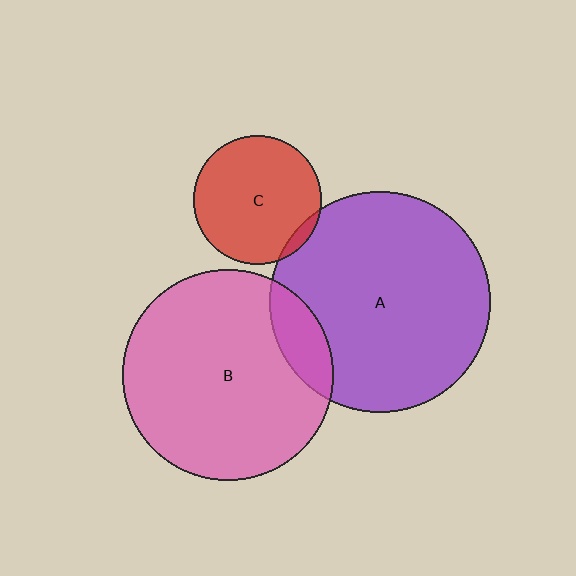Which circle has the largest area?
Circle A (purple).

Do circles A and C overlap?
Yes.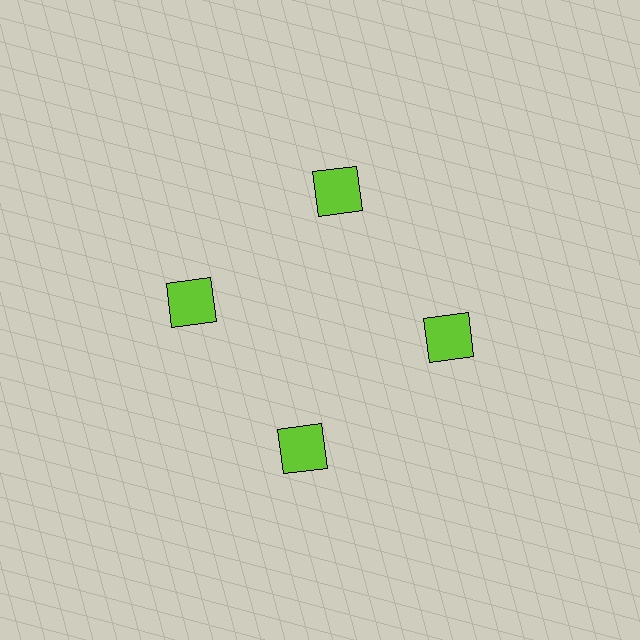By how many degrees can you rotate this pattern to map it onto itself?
The pattern maps onto itself every 90 degrees of rotation.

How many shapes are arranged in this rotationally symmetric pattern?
There are 4 shapes, arranged in 4 groups of 1.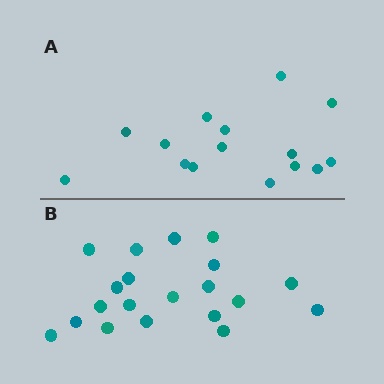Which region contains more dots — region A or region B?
Region B (the bottom region) has more dots.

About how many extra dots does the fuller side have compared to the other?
Region B has about 5 more dots than region A.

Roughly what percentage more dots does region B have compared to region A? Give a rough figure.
About 35% more.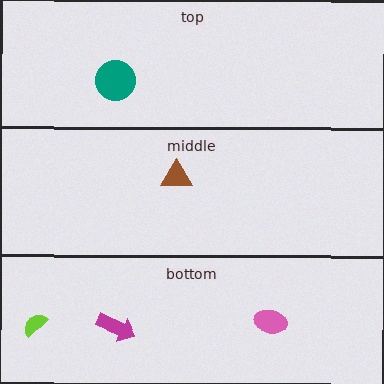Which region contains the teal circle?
The top region.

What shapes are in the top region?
The teal circle.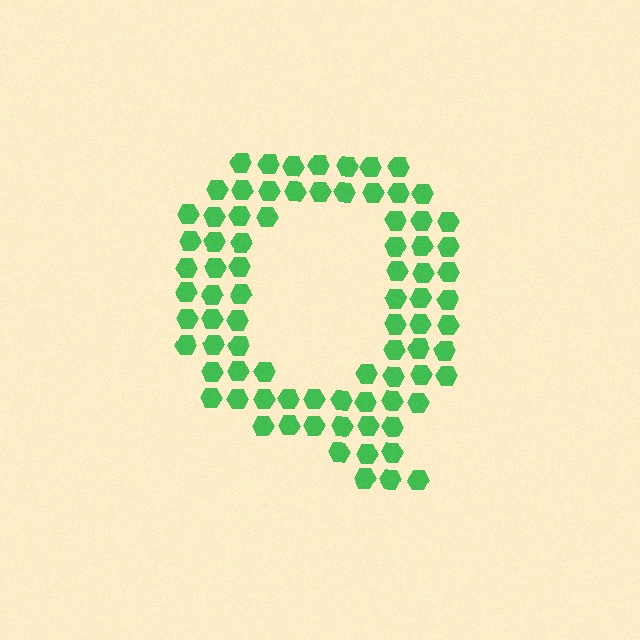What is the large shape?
The large shape is the letter Q.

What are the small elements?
The small elements are hexagons.